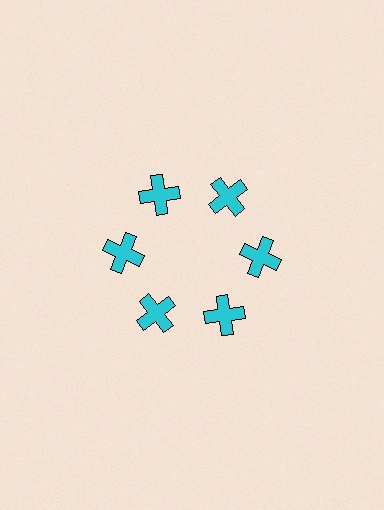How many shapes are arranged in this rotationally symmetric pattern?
There are 6 shapes, arranged in 6 groups of 1.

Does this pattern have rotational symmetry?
Yes, this pattern has 6-fold rotational symmetry. It looks the same after rotating 60 degrees around the center.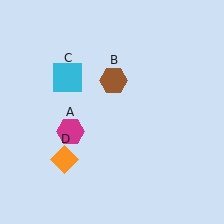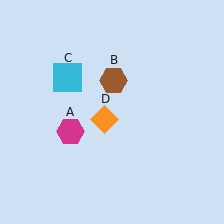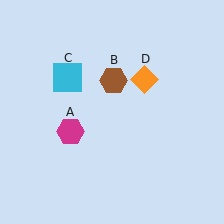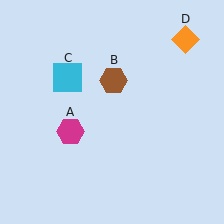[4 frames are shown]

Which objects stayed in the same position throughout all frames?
Magenta hexagon (object A) and brown hexagon (object B) and cyan square (object C) remained stationary.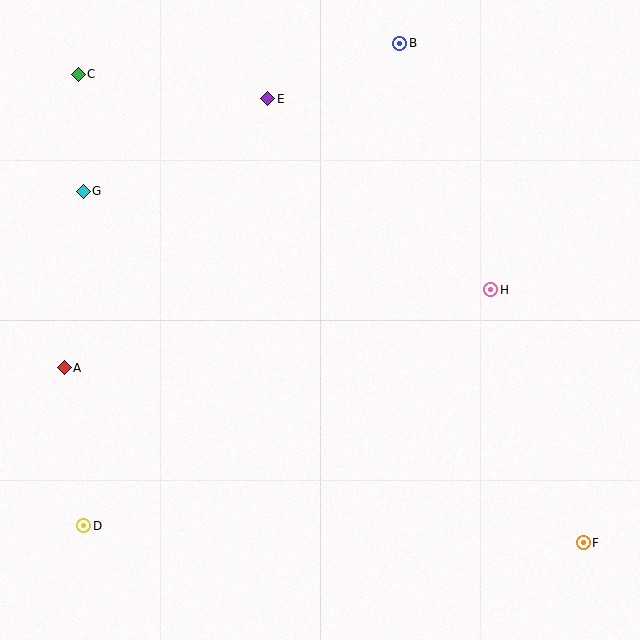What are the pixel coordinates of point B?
Point B is at (400, 43).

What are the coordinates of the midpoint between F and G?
The midpoint between F and G is at (333, 367).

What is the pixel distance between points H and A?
The distance between H and A is 434 pixels.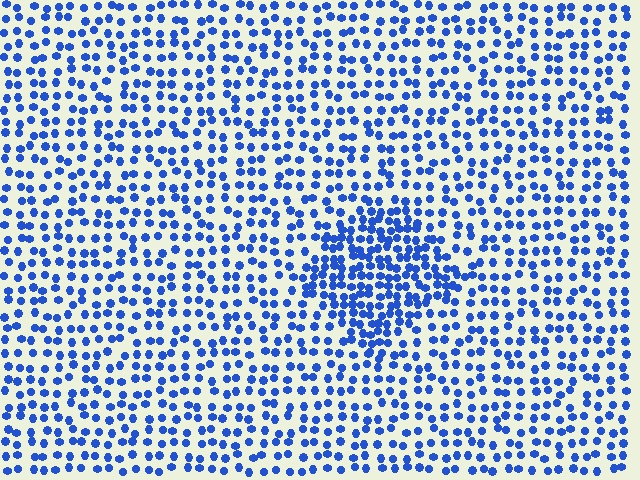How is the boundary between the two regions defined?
The boundary is defined by a change in element density (approximately 1.9x ratio). All elements are the same color, size, and shape.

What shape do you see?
I see a diamond.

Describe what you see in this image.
The image contains small blue elements arranged at two different densities. A diamond-shaped region is visible where the elements are more densely packed than the surrounding area.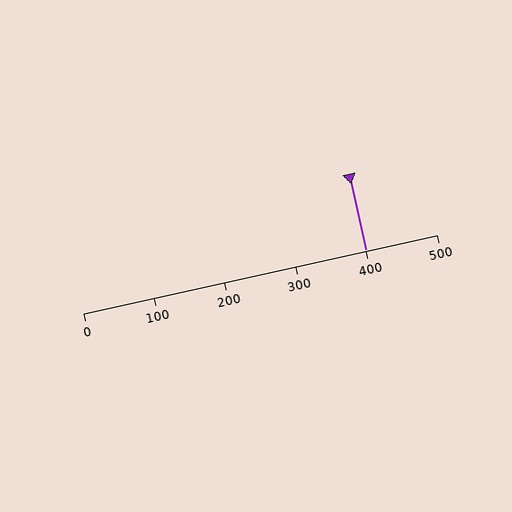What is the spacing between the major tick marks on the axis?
The major ticks are spaced 100 apart.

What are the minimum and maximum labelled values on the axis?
The axis runs from 0 to 500.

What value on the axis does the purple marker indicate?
The marker indicates approximately 400.